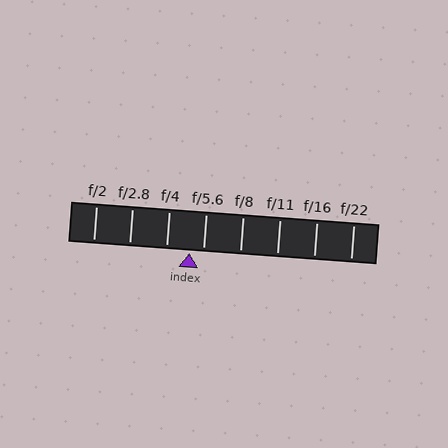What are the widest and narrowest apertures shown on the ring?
The widest aperture shown is f/2 and the narrowest is f/22.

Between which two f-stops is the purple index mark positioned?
The index mark is between f/4 and f/5.6.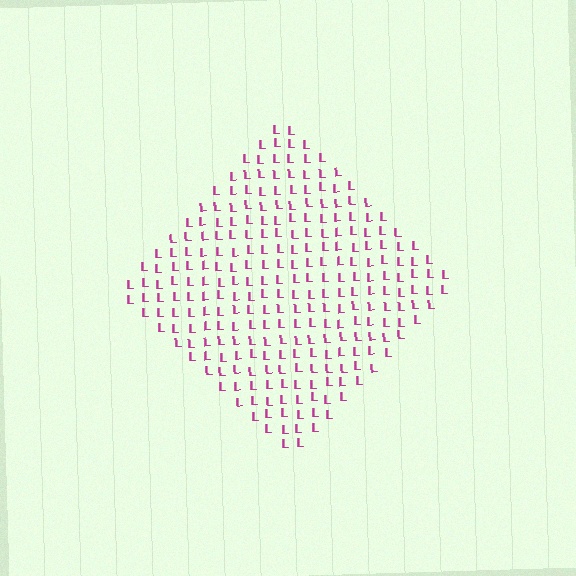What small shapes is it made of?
It is made of small letter L's.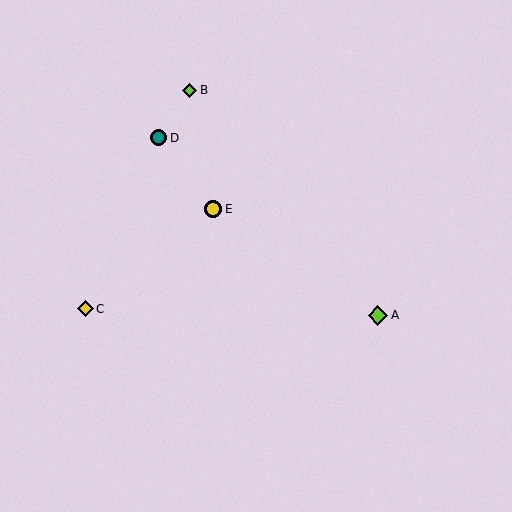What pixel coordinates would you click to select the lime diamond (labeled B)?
Click at (190, 90) to select the lime diamond B.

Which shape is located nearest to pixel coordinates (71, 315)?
The yellow diamond (labeled C) at (85, 309) is nearest to that location.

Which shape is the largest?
The lime diamond (labeled A) is the largest.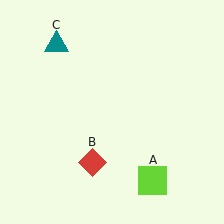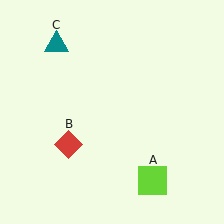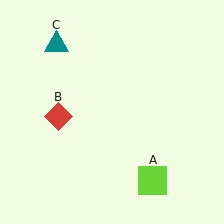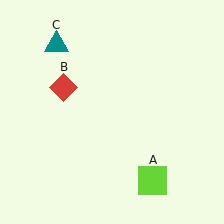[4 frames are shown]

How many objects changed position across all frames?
1 object changed position: red diamond (object B).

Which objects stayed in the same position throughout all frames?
Lime square (object A) and teal triangle (object C) remained stationary.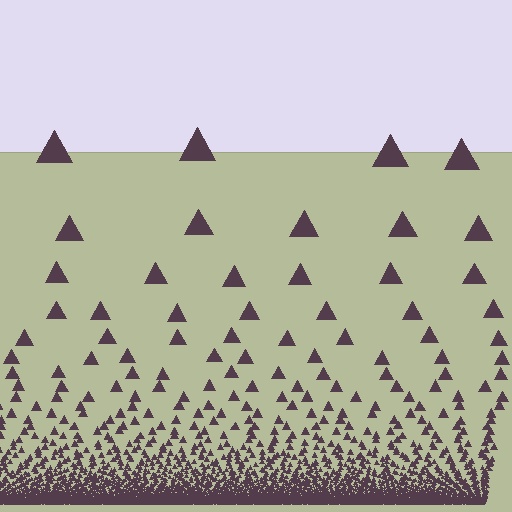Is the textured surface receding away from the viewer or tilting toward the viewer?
The surface appears to tilt toward the viewer. Texture elements get larger and sparser toward the top.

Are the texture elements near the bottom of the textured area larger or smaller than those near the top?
Smaller. The gradient is inverted — elements near the bottom are smaller and denser.